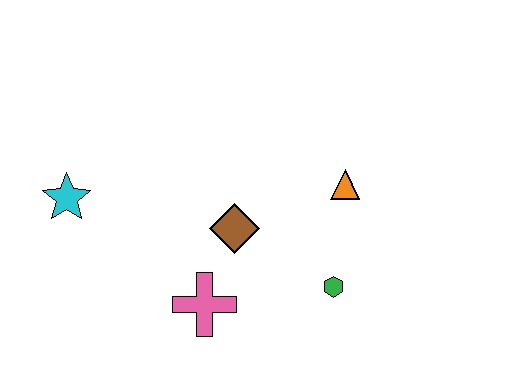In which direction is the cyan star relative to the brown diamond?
The cyan star is to the left of the brown diamond.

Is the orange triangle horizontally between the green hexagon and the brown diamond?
No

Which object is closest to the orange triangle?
The green hexagon is closest to the orange triangle.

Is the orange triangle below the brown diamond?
No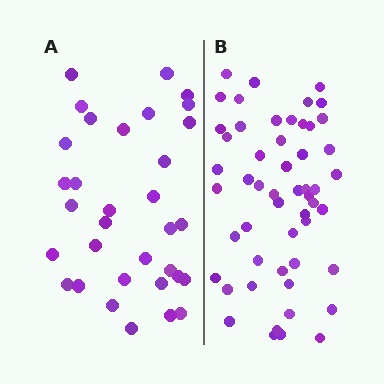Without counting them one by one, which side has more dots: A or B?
Region B (the right region) has more dots.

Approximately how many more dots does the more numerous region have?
Region B has approximately 20 more dots than region A.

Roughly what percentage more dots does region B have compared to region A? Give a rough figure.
About 60% more.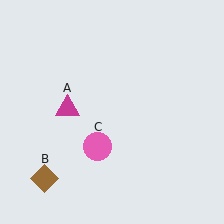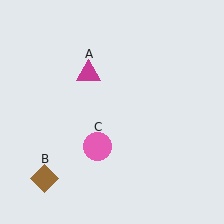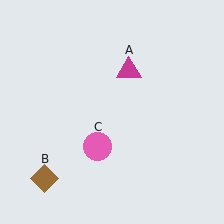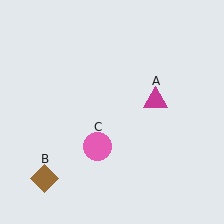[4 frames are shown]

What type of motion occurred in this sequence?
The magenta triangle (object A) rotated clockwise around the center of the scene.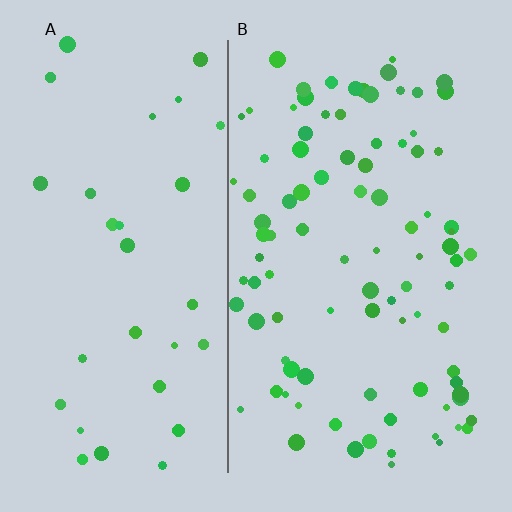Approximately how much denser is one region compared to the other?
Approximately 2.9× — region B over region A.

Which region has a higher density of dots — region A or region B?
B (the right).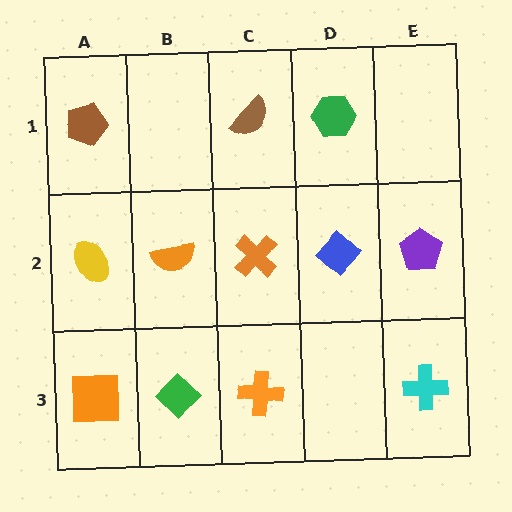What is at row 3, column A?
An orange square.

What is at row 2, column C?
An orange cross.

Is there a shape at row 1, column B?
No, that cell is empty.